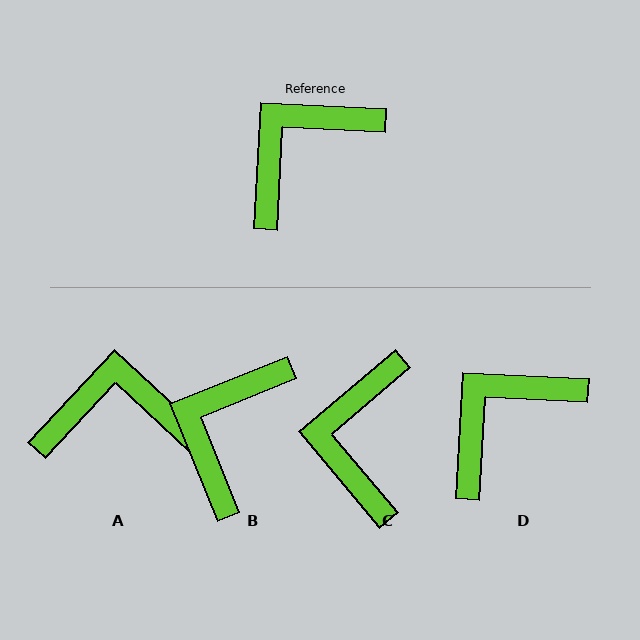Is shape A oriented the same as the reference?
No, it is off by about 40 degrees.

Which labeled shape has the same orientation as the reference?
D.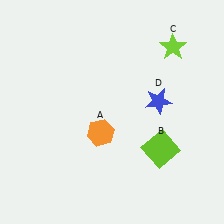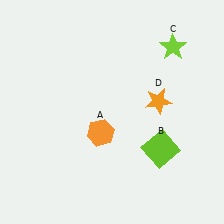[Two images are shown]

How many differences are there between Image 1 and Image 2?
There is 1 difference between the two images.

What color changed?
The star (D) changed from blue in Image 1 to orange in Image 2.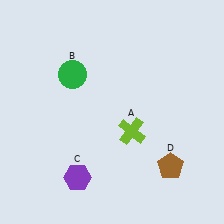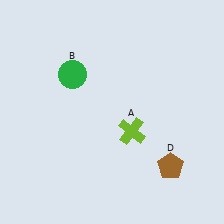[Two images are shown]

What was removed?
The purple hexagon (C) was removed in Image 2.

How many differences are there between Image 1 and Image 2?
There is 1 difference between the two images.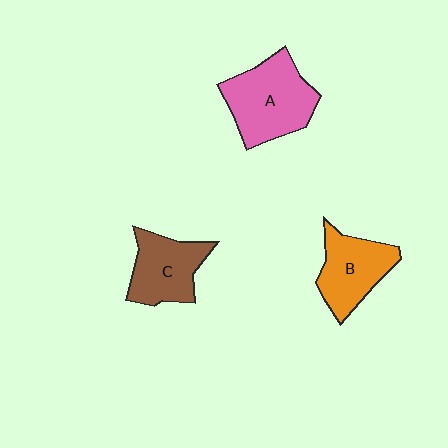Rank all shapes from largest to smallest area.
From largest to smallest: A (pink), B (orange), C (brown).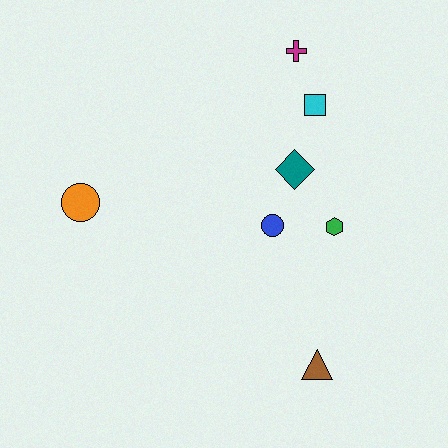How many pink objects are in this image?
There are no pink objects.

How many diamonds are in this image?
There is 1 diamond.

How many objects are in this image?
There are 7 objects.